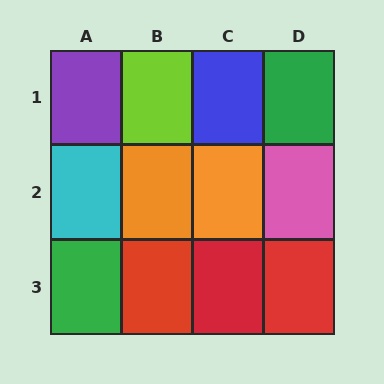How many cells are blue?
1 cell is blue.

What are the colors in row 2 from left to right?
Cyan, orange, orange, pink.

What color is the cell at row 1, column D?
Green.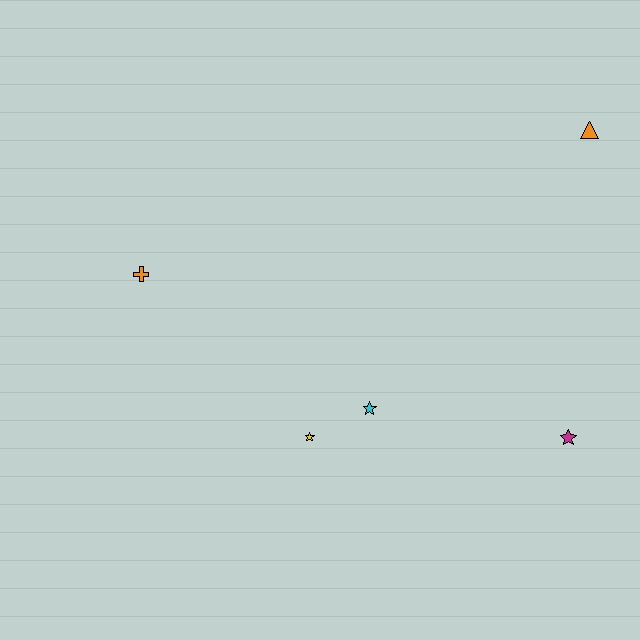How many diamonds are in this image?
There are no diamonds.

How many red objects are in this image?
There are no red objects.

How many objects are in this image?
There are 5 objects.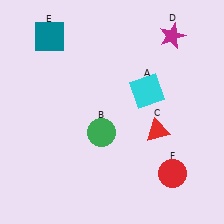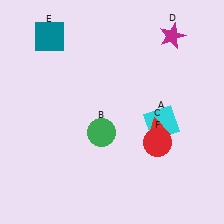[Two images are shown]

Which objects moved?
The objects that moved are: the cyan square (A), the red circle (F).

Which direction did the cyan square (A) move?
The cyan square (A) moved down.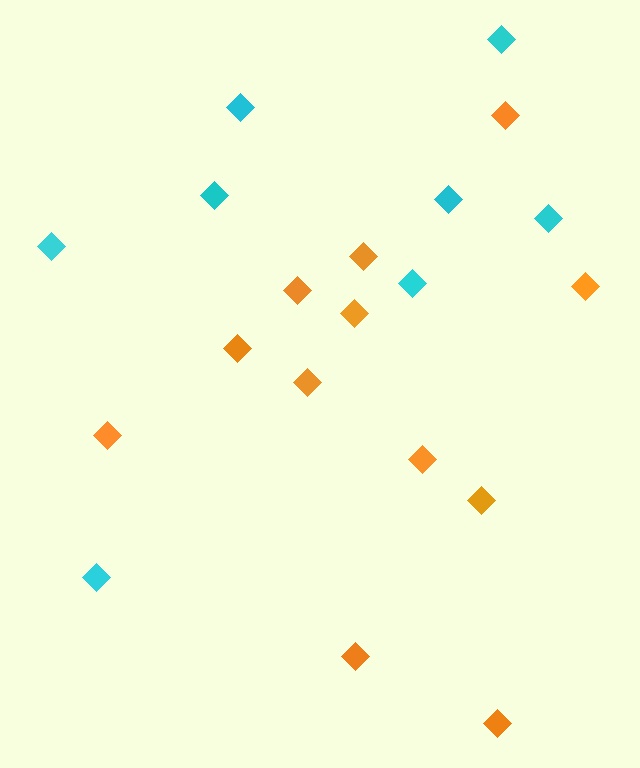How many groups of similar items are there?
There are 2 groups: one group of cyan diamonds (8) and one group of orange diamonds (12).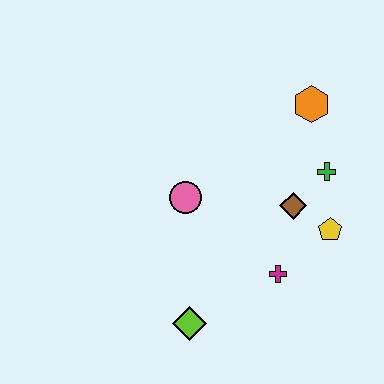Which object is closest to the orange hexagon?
The green cross is closest to the orange hexagon.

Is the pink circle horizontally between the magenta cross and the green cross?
No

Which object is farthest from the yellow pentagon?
The lime diamond is farthest from the yellow pentagon.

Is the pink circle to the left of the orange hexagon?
Yes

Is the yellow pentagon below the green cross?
Yes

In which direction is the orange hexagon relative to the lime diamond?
The orange hexagon is above the lime diamond.